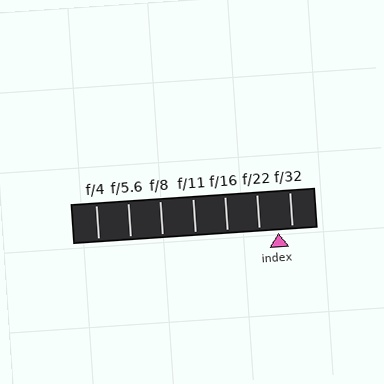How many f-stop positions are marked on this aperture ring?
There are 7 f-stop positions marked.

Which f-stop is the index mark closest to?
The index mark is closest to f/32.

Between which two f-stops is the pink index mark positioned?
The index mark is between f/22 and f/32.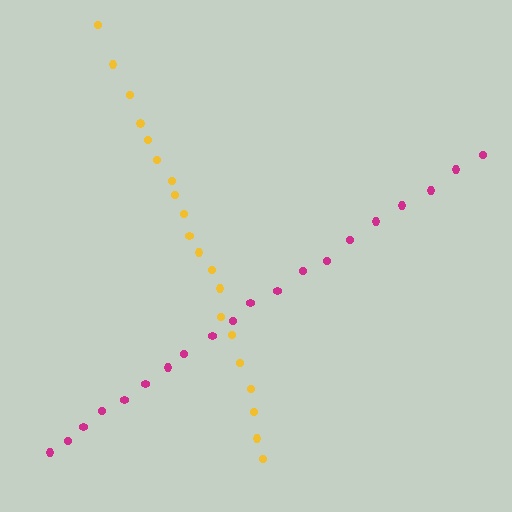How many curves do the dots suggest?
There are 2 distinct paths.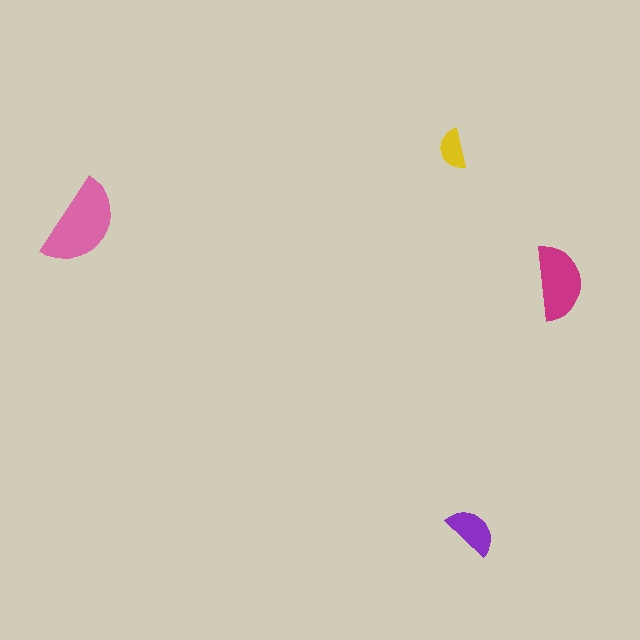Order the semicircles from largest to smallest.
the pink one, the magenta one, the purple one, the yellow one.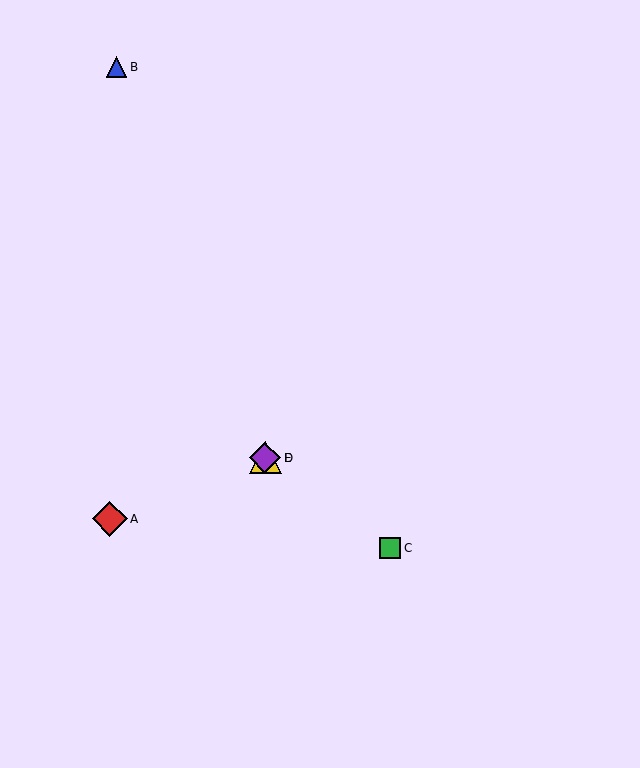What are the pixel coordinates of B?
Object B is at (117, 67).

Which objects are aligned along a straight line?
Objects A, D, E are aligned along a straight line.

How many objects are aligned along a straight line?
3 objects (A, D, E) are aligned along a straight line.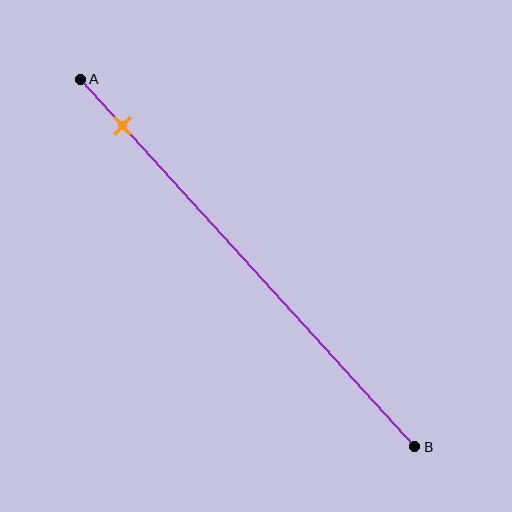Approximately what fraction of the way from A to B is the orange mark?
The orange mark is approximately 15% of the way from A to B.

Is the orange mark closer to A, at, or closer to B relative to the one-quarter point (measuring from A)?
The orange mark is closer to point A than the one-quarter point of segment AB.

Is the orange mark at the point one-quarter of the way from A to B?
No, the mark is at about 15% from A, not at the 25% one-quarter point.